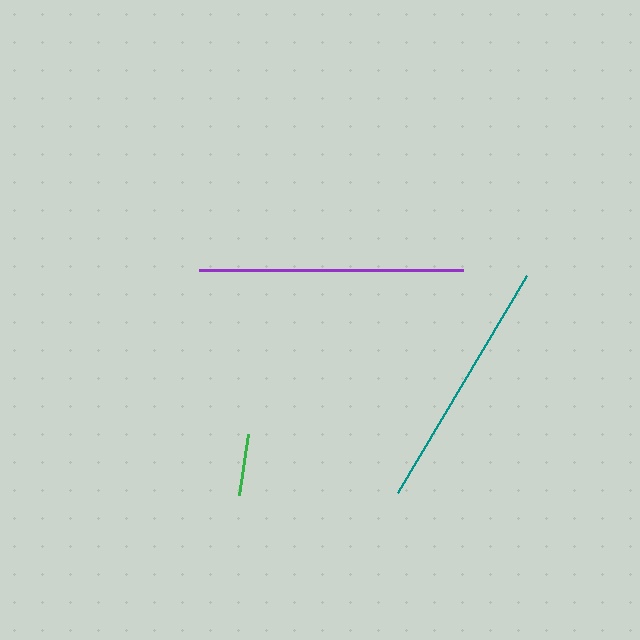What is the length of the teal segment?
The teal segment is approximately 252 pixels long.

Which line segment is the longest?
The purple line is the longest at approximately 263 pixels.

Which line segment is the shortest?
The green line is the shortest at approximately 62 pixels.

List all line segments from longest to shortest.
From longest to shortest: purple, teal, green.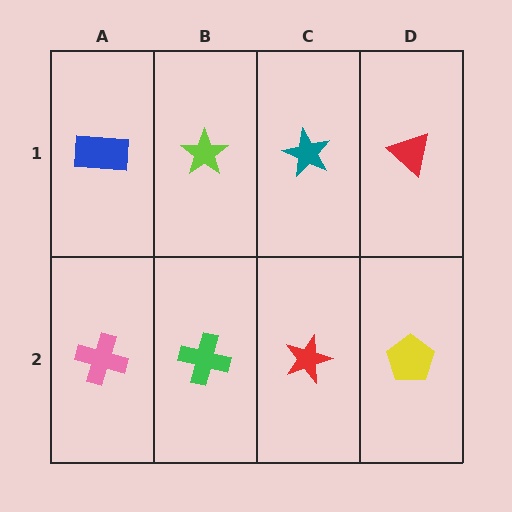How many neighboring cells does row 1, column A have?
2.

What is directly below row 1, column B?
A green cross.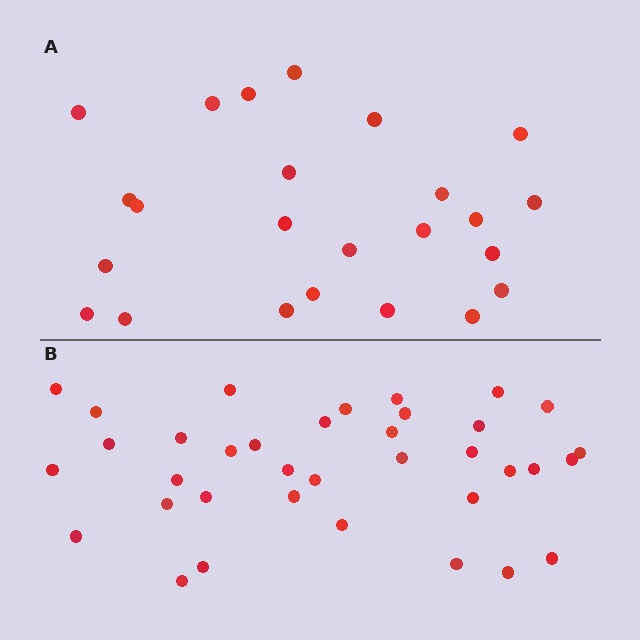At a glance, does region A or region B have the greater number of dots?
Region B (the bottom region) has more dots.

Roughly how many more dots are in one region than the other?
Region B has roughly 12 or so more dots than region A.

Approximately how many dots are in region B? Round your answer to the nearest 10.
About 40 dots. (The exact count is 36, which rounds to 40.)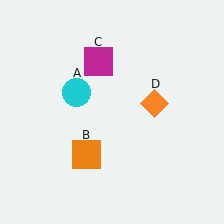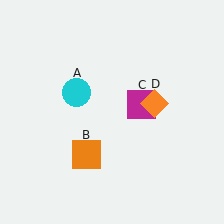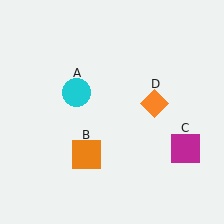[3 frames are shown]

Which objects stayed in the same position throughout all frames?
Cyan circle (object A) and orange square (object B) and orange diamond (object D) remained stationary.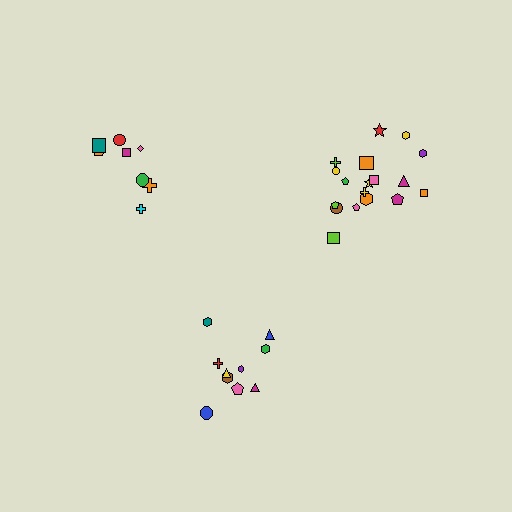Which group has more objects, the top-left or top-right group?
The top-right group.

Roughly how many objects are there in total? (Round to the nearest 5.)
Roughly 35 objects in total.